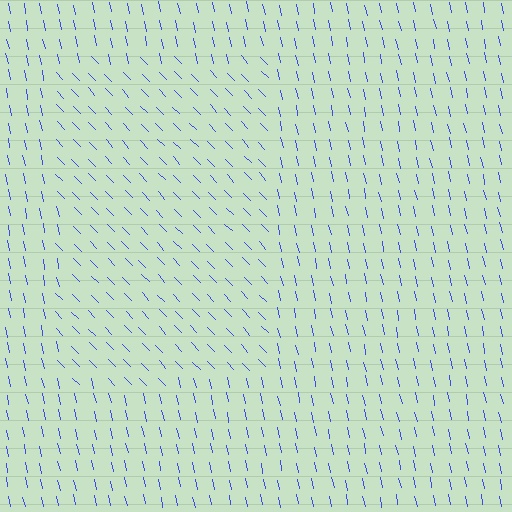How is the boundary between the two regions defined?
The boundary is defined purely by a change in line orientation (approximately 32 degrees difference). All lines are the same color and thickness.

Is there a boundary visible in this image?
Yes, there is a texture boundary formed by a change in line orientation.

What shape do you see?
I see a rectangle.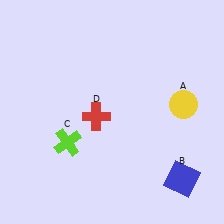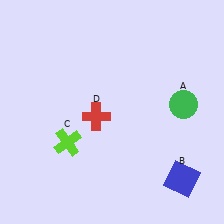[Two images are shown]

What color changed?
The circle (A) changed from yellow in Image 1 to green in Image 2.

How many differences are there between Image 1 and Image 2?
There is 1 difference between the two images.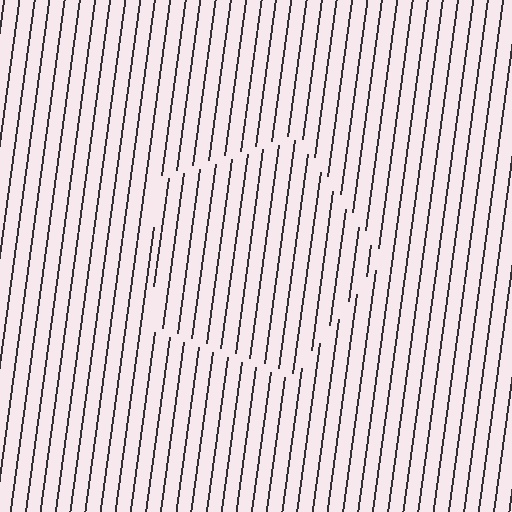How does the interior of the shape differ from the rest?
The interior of the shape contains the same grating, shifted by half a period — the contour is defined by the phase discontinuity where line-ends from the inner and outer gratings abut.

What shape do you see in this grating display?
An illusory pentagon. The interior of the shape contains the same grating, shifted by half a period — the contour is defined by the phase discontinuity where line-ends from the inner and outer gratings abut.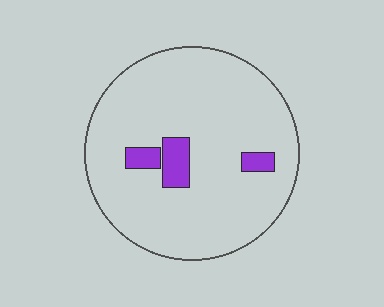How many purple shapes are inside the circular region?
3.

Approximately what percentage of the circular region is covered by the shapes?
Approximately 10%.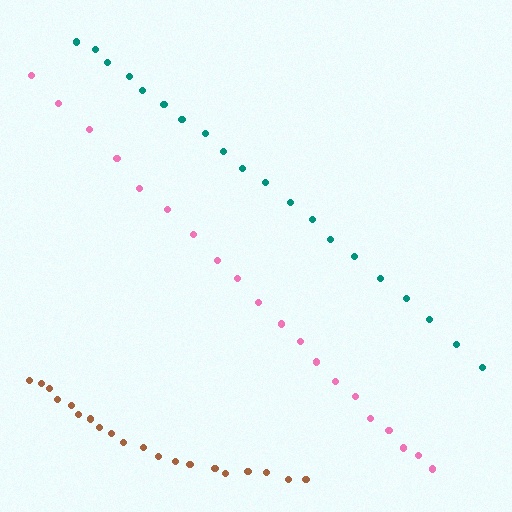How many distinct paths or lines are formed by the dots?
There are 3 distinct paths.